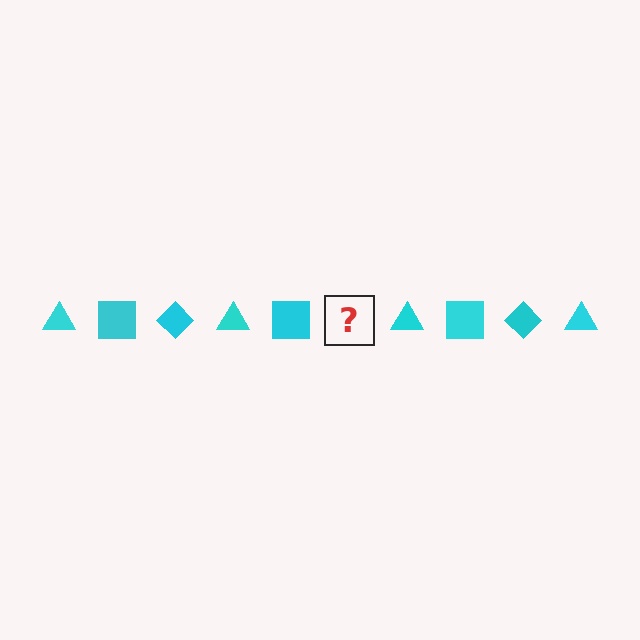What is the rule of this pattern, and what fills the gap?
The rule is that the pattern cycles through triangle, square, diamond shapes in cyan. The gap should be filled with a cyan diamond.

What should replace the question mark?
The question mark should be replaced with a cyan diamond.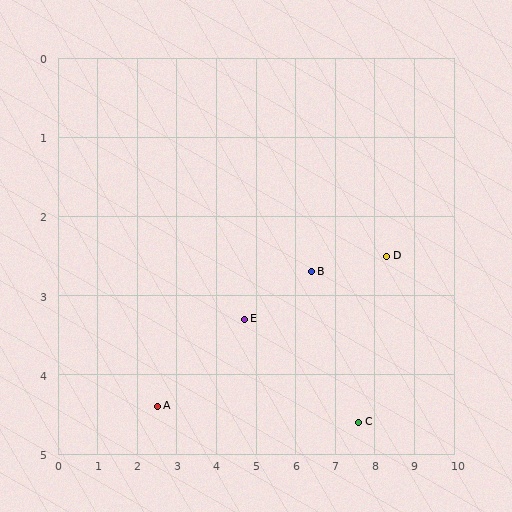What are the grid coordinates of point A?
Point A is at approximately (2.5, 4.4).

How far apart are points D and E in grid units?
Points D and E are about 3.7 grid units apart.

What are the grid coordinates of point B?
Point B is at approximately (6.4, 2.7).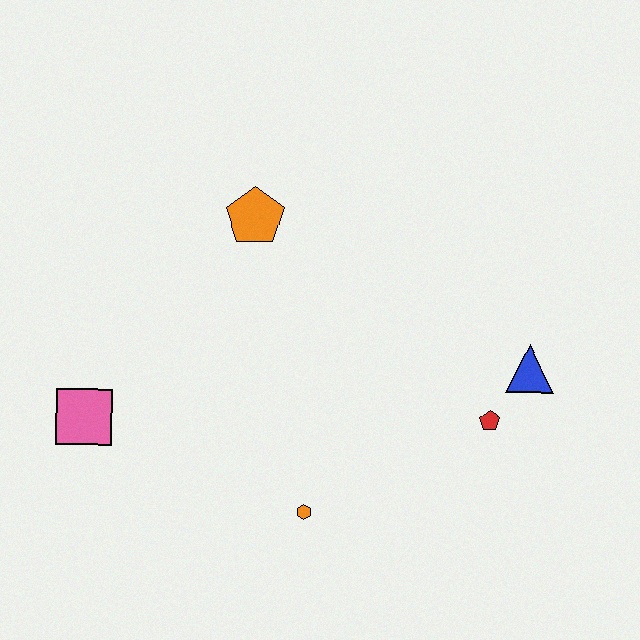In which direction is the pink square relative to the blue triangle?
The pink square is to the left of the blue triangle.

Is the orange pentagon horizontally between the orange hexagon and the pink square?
Yes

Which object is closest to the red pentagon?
The blue triangle is closest to the red pentagon.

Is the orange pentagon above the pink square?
Yes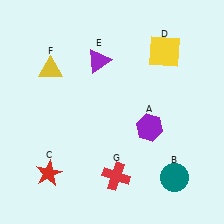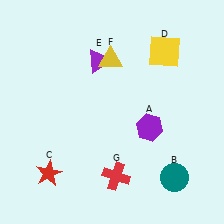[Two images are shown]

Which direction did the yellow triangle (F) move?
The yellow triangle (F) moved right.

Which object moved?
The yellow triangle (F) moved right.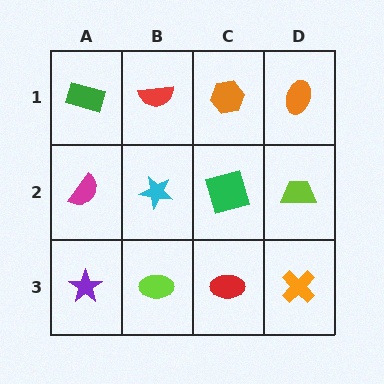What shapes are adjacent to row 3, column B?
A cyan star (row 2, column B), a purple star (row 3, column A), a red ellipse (row 3, column C).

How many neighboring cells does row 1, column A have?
2.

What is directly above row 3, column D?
A lime trapezoid.